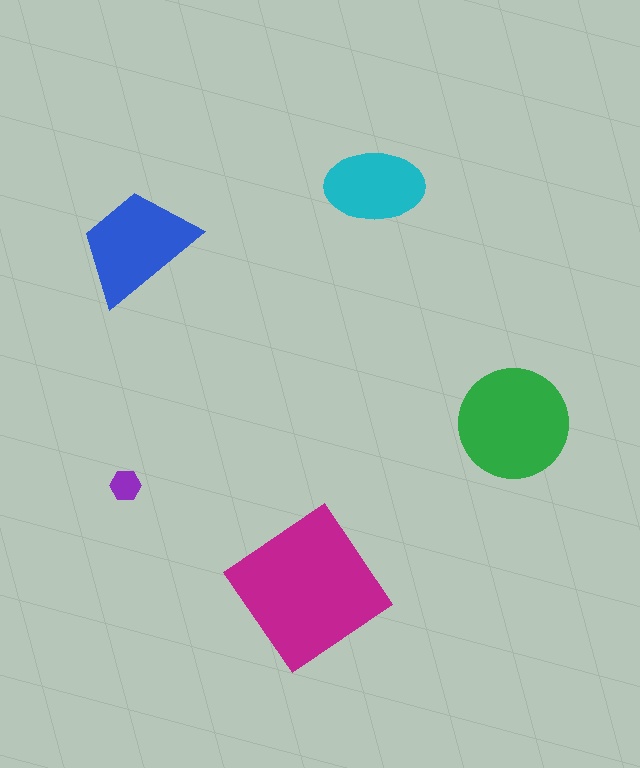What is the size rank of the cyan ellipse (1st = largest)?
4th.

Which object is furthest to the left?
The purple hexagon is leftmost.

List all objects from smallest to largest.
The purple hexagon, the cyan ellipse, the blue trapezoid, the green circle, the magenta diamond.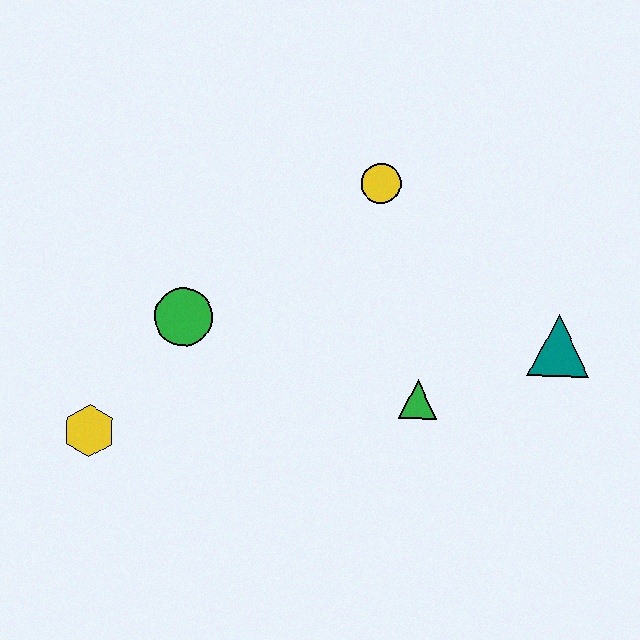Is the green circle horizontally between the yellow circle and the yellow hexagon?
Yes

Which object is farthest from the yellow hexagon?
The teal triangle is farthest from the yellow hexagon.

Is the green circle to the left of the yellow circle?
Yes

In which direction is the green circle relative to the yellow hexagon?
The green circle is above the yellow hexagon.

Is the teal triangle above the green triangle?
Yes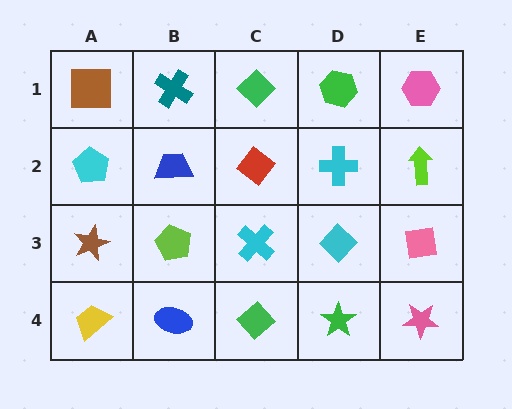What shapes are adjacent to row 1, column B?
A blue trapezoid (row 2, column B), a brown square (row 1, column A), a green diamond (row 1, column C).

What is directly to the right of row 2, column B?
A red diamond.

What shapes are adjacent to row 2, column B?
A teal cross (row 1, column B), a lime pentagon (row 3, column B), a cyan pentagon (row 2, column A), a red diamond (row 2, column C).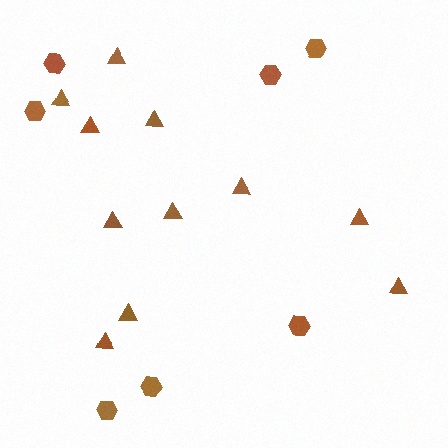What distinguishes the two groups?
There are 2 groups: one group of hexagons (7) and one group of triangles (11).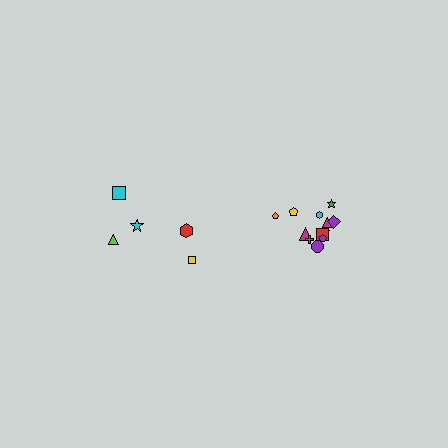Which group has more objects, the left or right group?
The right group.